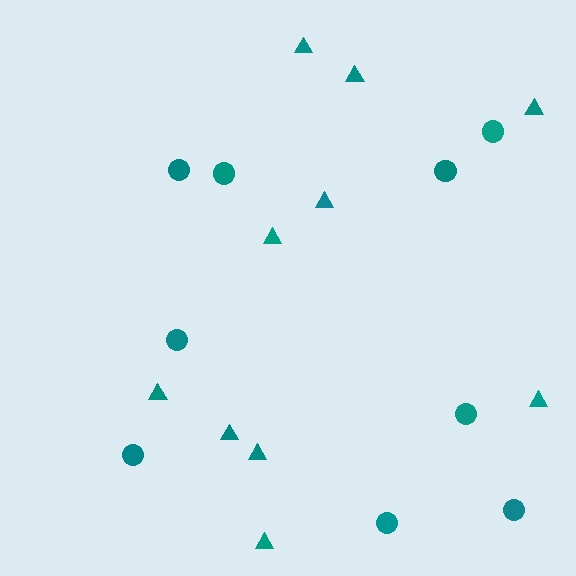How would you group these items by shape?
There are 2 groups: one group of triangles (10) and one group of circles (9).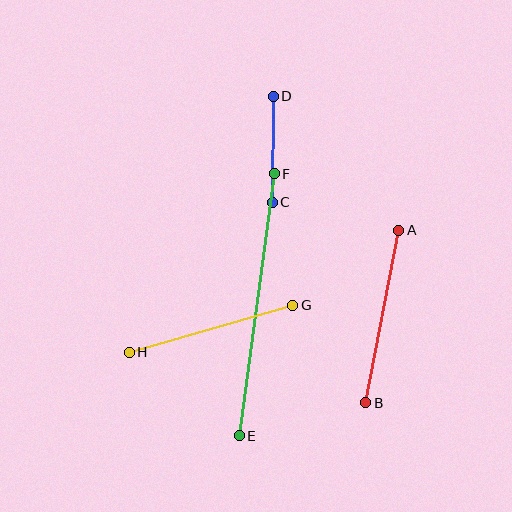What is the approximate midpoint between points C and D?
The midpoint is at approximately (273, 149) pixels.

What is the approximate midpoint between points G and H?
The midpoint is at approximately (211, 329) pixels.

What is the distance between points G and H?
The distance is approximately 170 pixels.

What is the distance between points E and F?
The distance is approximately 265 pixels.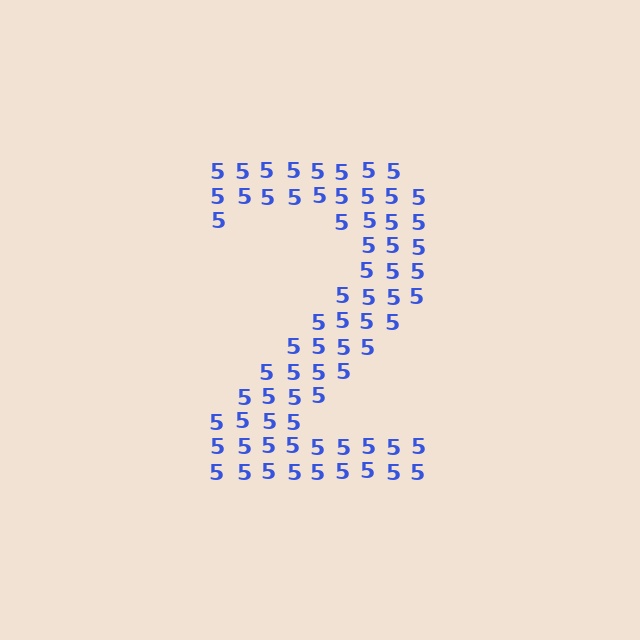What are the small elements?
The small elements are digit 5's.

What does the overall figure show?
The overall figure shows the digit 2.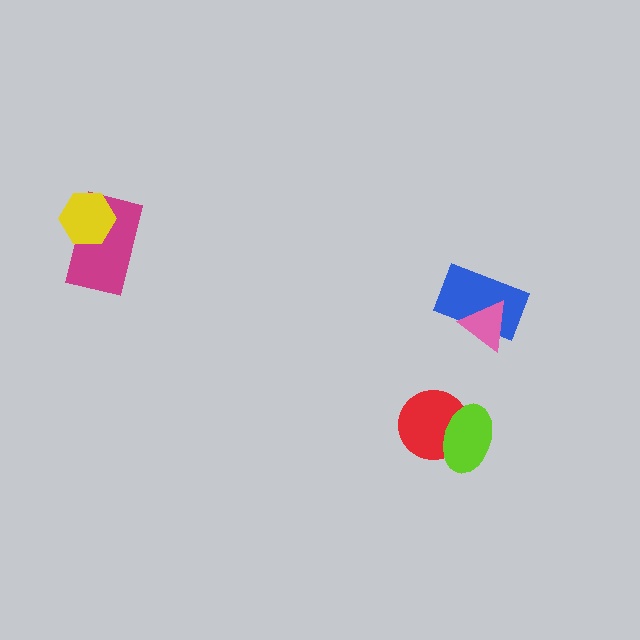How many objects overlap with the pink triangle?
1 object overlaps with the pink triangle.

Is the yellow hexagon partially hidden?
No, no other shape covers it.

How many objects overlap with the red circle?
1 object overlaps with the red circle.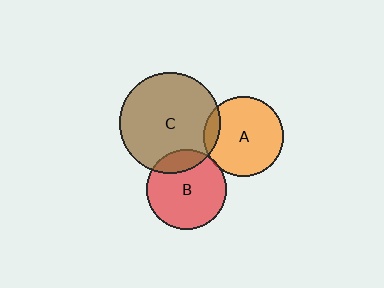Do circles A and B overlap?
Yes.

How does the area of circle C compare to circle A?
Approximately 1.6 times.